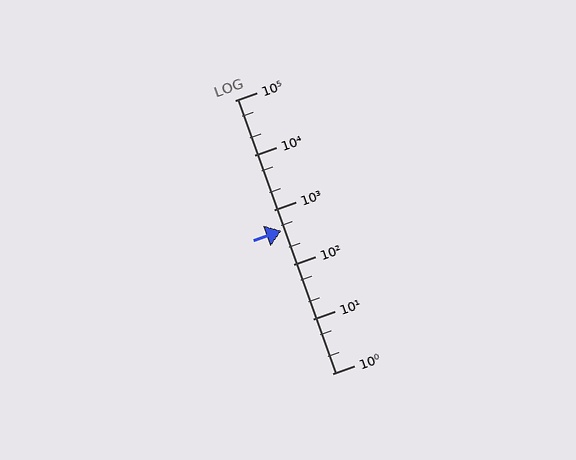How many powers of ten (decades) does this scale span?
The scale spans 5 decades, from 1 to 100000.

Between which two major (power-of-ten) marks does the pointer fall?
The pointer is between 100 and 1000.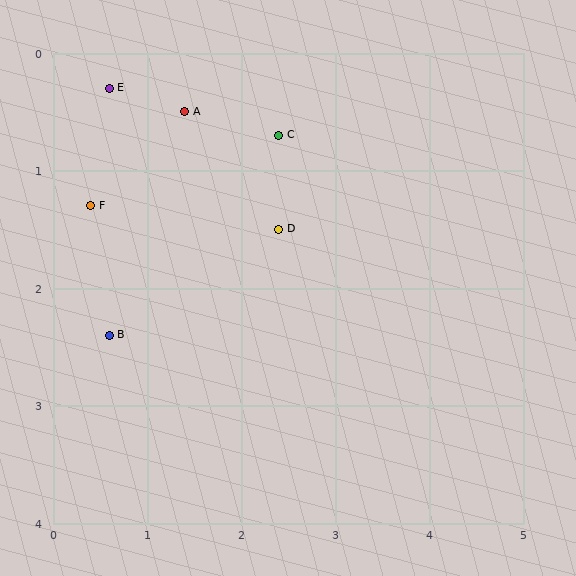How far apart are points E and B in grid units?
Points E and B are about 2.1 grid units apart.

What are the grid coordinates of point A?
Point A is at approximately (1.4, 0.5).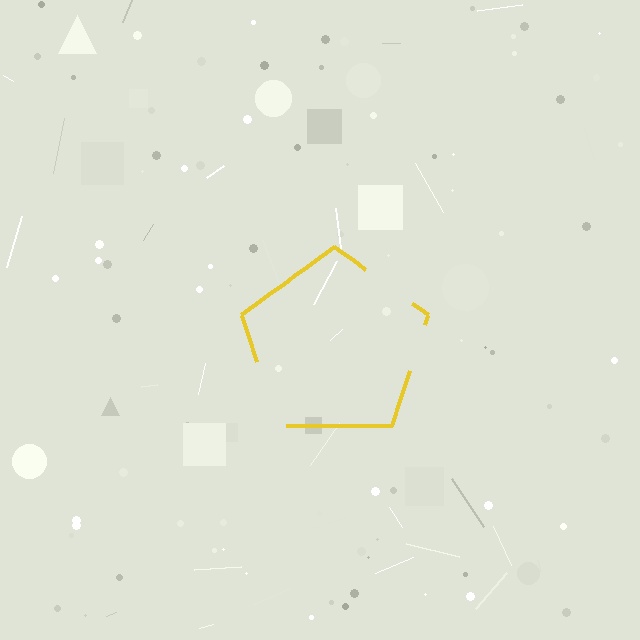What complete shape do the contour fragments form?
The contour fragments form a pentagon.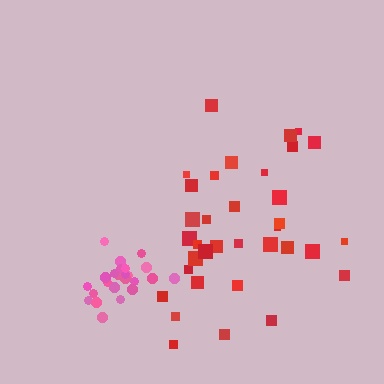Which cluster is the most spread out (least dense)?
Red.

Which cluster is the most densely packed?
Pink.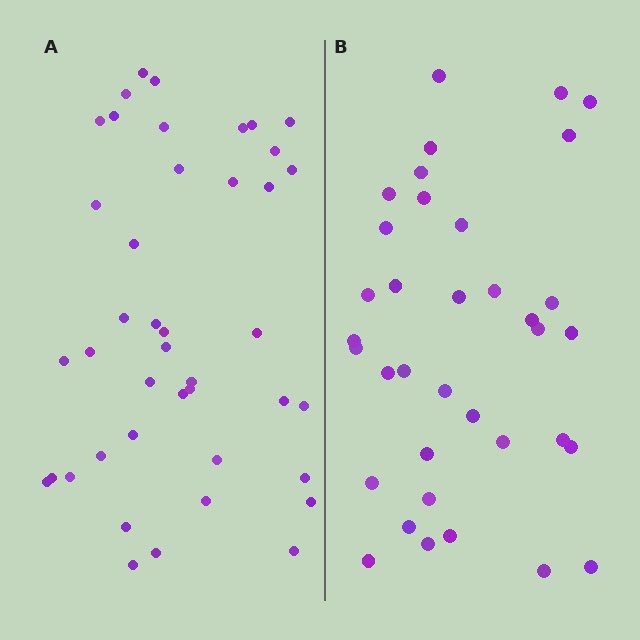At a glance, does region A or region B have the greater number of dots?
Region A (the left region) has more dots.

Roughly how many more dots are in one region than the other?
Region A has about 6 more dots than region B.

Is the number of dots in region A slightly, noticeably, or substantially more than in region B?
Region A has only slightly more — the two regions are fairly close. The ratio is roughly 1.2 to 1.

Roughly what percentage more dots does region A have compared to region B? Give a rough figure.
About 15% more.